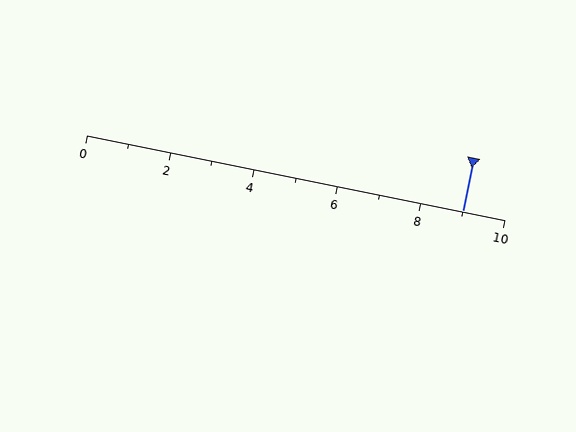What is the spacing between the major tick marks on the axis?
The major ticks are spaced 2 apart.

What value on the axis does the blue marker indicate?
The marker indicates approximately 9.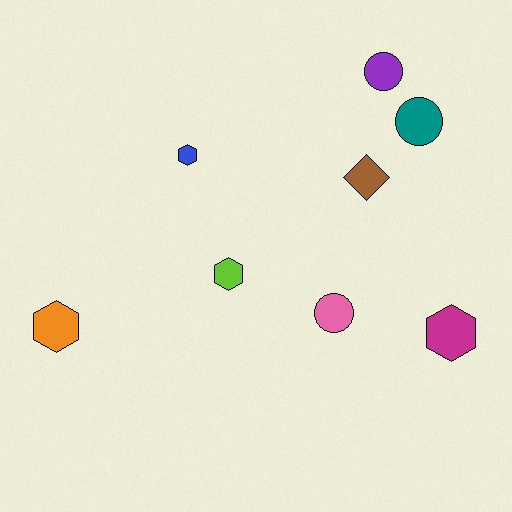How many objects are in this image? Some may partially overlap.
There are 8 objects.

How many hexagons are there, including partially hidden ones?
There are 4 hexagons.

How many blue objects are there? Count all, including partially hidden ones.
There is 1 blue object.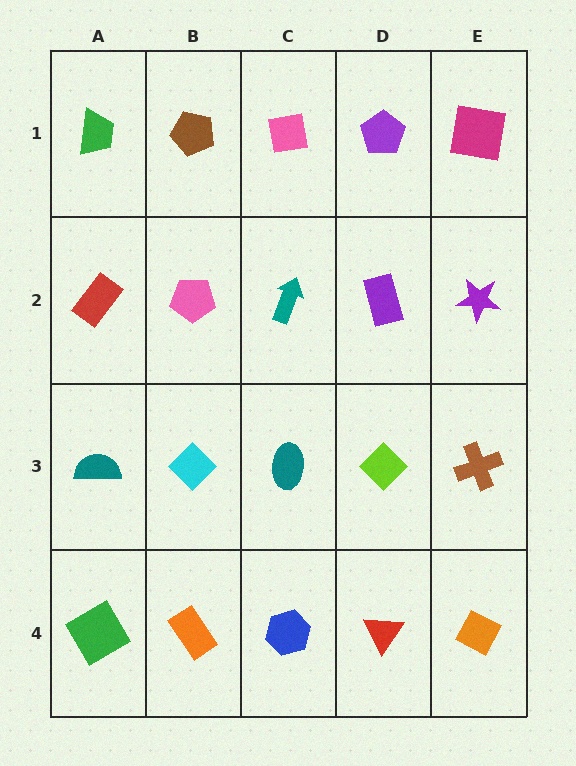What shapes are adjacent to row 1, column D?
A purple rectangle (row 2, column D), a pink square (row 1, column C), a magenta square (row 1, column E).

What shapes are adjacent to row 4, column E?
A brown cross (row 3, column E), a red triangle (row 4, column D).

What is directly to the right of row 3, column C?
A lime diamond.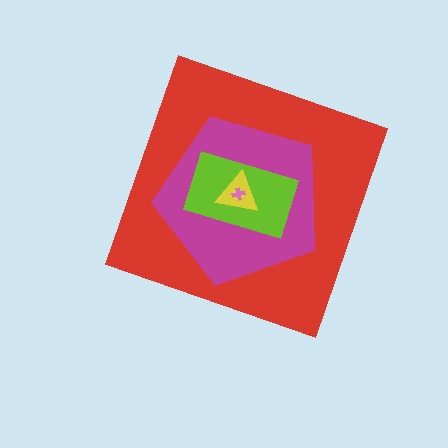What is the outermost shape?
The red diamond.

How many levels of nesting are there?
5.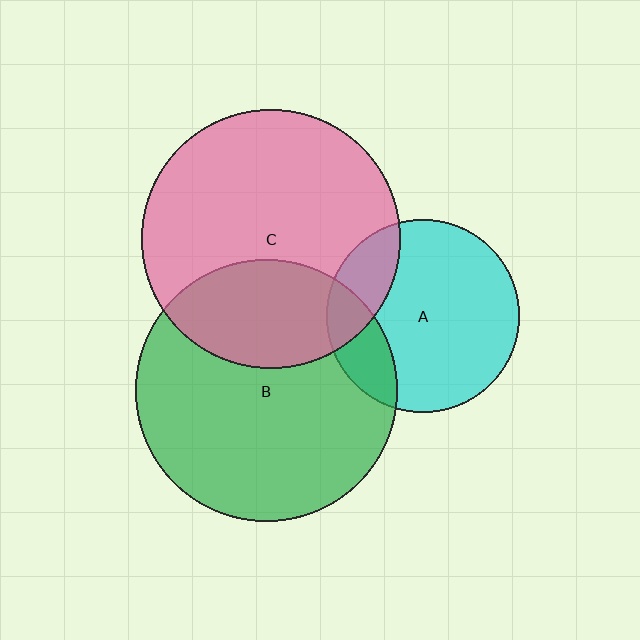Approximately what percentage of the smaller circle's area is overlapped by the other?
Approximately 20%.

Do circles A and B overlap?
Yes.